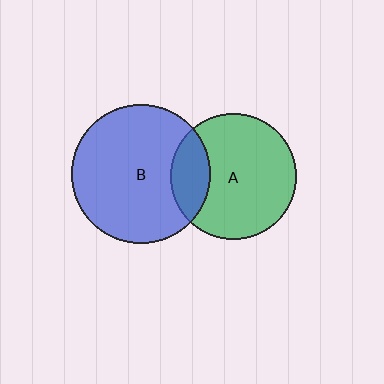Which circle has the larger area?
Circle B (blue).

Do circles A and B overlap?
Yes.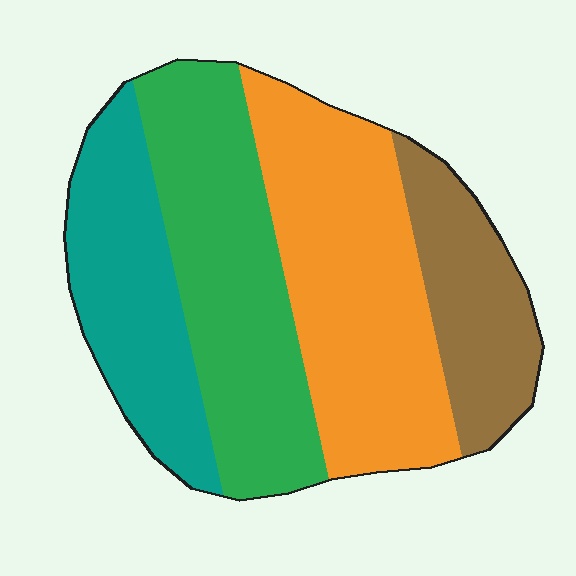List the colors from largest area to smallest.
From largest to smallest: orange, green, teal, brown.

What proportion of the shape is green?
Green takes up about one third (1/3) of the shape.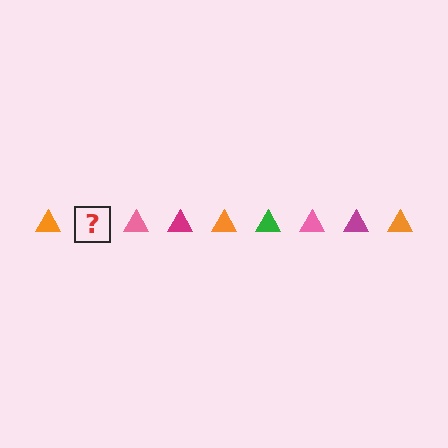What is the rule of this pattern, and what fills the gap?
The rule is that the pattern cycles through orange, green, pink, magenta triangles. The gap should be filled with a green triangle.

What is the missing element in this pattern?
The missing element is a green triangle.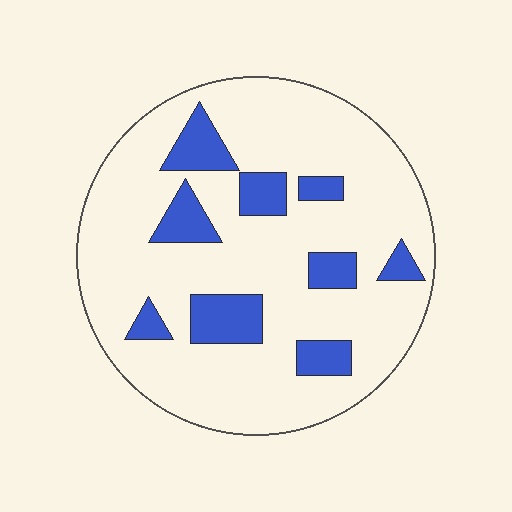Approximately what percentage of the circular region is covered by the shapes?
Approximately 20%.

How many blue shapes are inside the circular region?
9.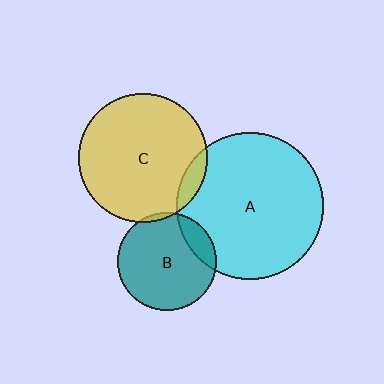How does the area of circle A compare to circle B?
Approximately 2.2 times.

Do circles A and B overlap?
Yes.